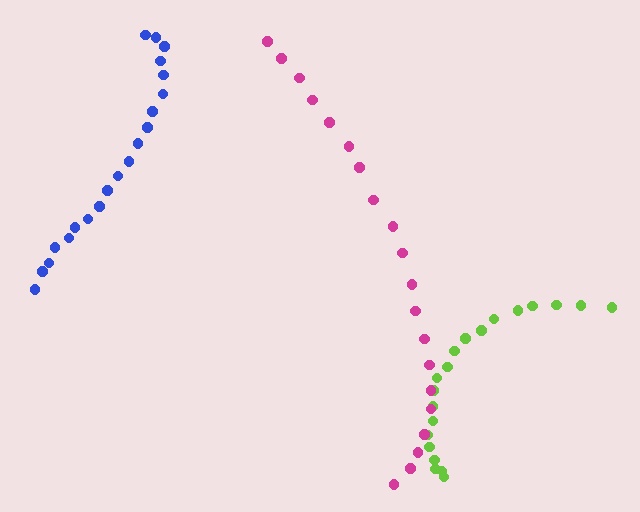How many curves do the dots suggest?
There are 3 distinct paths.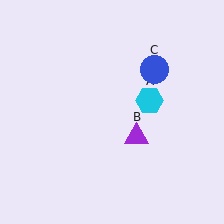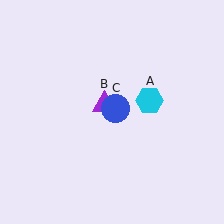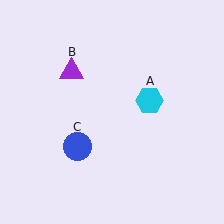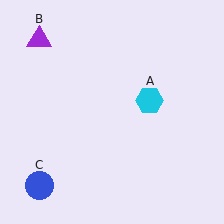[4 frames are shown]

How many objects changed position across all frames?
2 objects changed position: purple triangle (object B), blue circle (object C).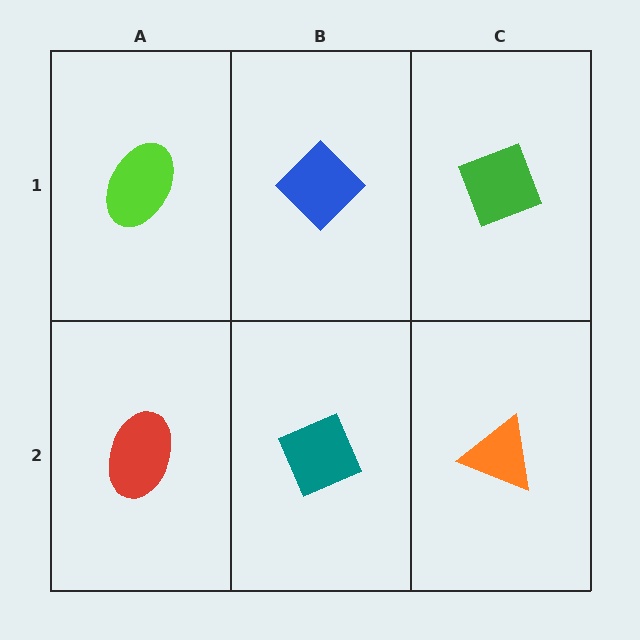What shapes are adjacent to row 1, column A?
A red ellipse (row 2, column A), a blue diamond (row 1, column B).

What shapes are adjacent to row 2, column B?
A blue diamond (row 1, column B), a red ellipse (row 2, column A), an orange triangle (row 2, column C).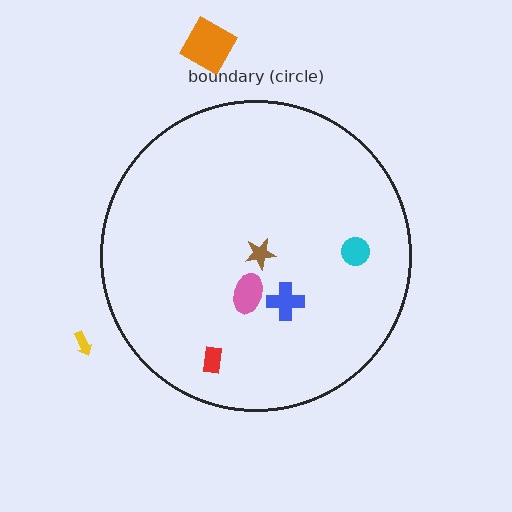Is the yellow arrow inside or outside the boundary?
Outside.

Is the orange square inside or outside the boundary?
Outside.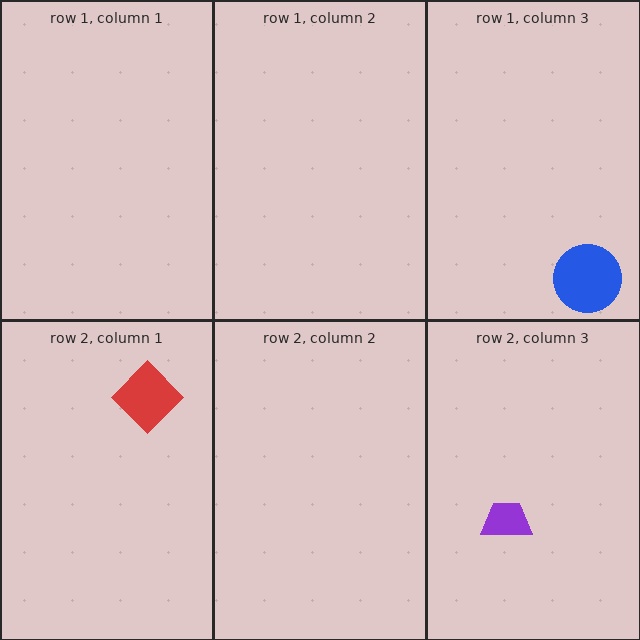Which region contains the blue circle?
The row 1, column 3 region.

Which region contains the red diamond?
The row 2, column 1 region.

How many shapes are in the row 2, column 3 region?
1.